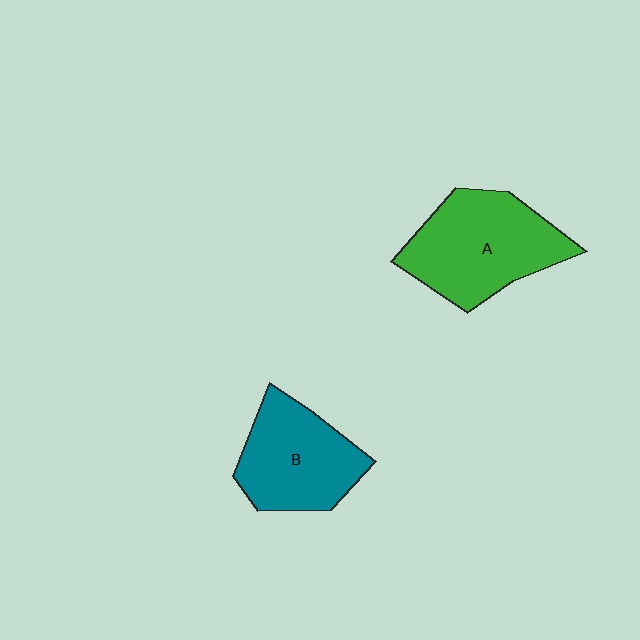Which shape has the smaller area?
Shape B (teal).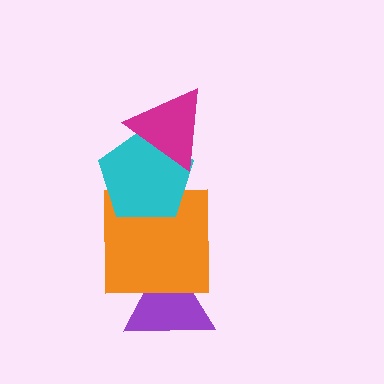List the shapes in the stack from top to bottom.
From top to bottom: the magenta triangle, the cyan pentagon, the orange square, the purple triangle.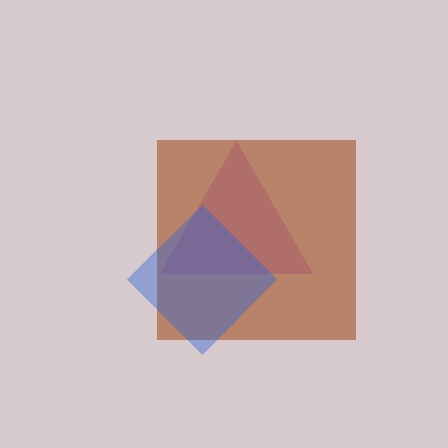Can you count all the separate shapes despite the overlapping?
Yes, there are 3 separate shapes.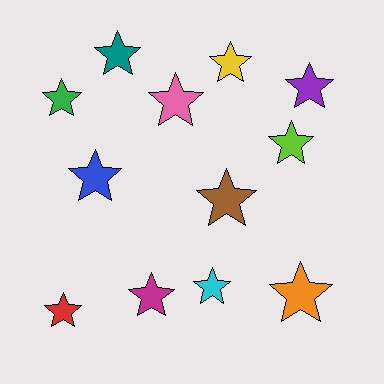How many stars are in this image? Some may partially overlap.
There are 12 stars.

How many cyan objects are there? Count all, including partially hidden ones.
There is 1 cyan object.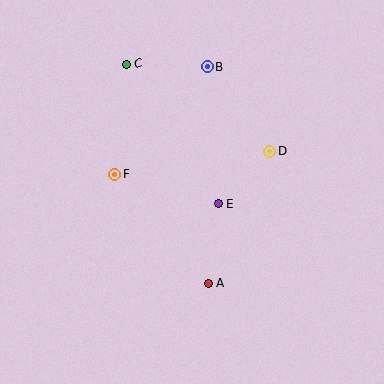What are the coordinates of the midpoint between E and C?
The midpoint between E and C is at (172, 134).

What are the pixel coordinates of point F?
Point F is at (114, 174).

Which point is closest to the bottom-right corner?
Point A is closest to the bottom-right corner.